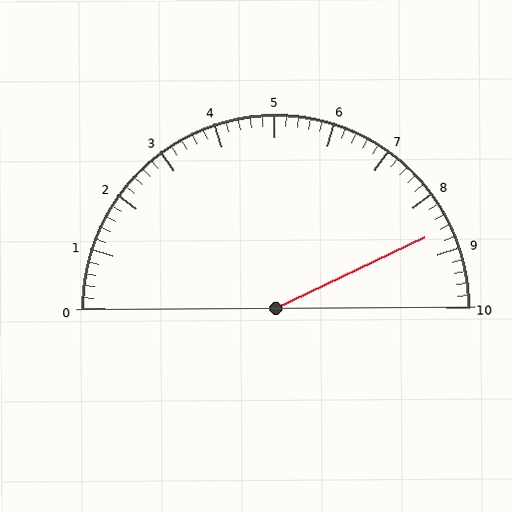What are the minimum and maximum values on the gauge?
The gauge ranges from 0 to 10.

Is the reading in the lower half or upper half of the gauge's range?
The reading is in the upper half of the range (0 to 10).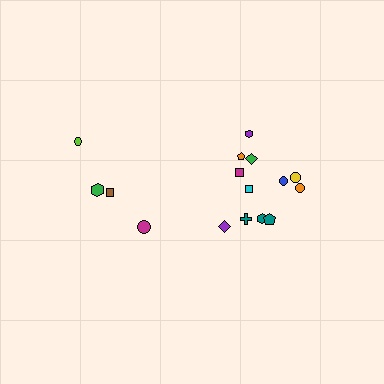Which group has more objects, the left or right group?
The right group.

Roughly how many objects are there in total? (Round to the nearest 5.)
Roughly 15 objects in total.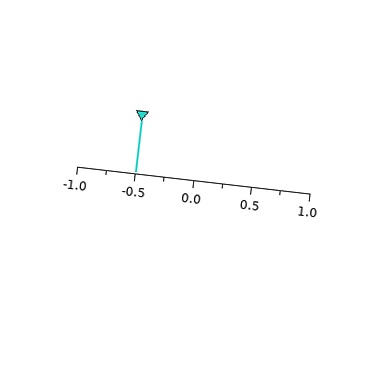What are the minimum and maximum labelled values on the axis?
The axis runs from -1.0 to 1.0.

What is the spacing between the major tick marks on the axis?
The major ticks are spaced 0.5 apart.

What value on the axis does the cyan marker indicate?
The marker indicates approximately -0.5.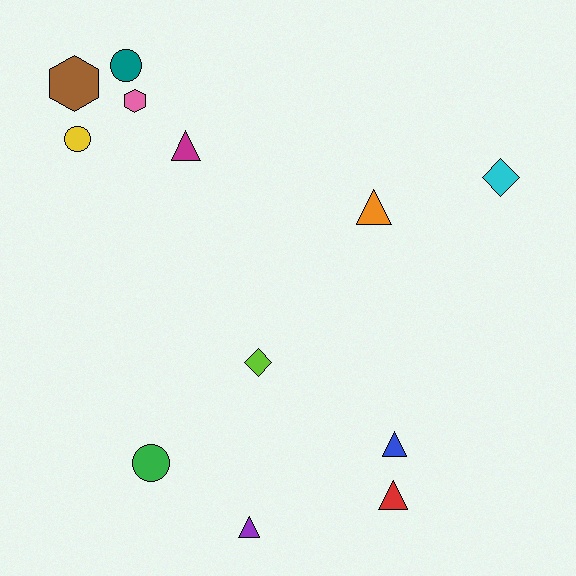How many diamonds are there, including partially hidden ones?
There are 2 diamonds.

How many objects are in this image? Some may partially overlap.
There are 12 objects.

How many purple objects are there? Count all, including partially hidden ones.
There is 1 purple object.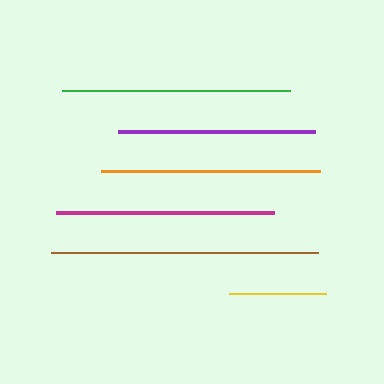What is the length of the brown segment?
The brown segment is approximately 267 pixels long.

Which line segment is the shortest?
The yellow line is the shortest at approximately 97 pixels.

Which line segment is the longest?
The brown line is the longest at approximately 267 pixels.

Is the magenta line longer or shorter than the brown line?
The brown line is longer than the magenta line.